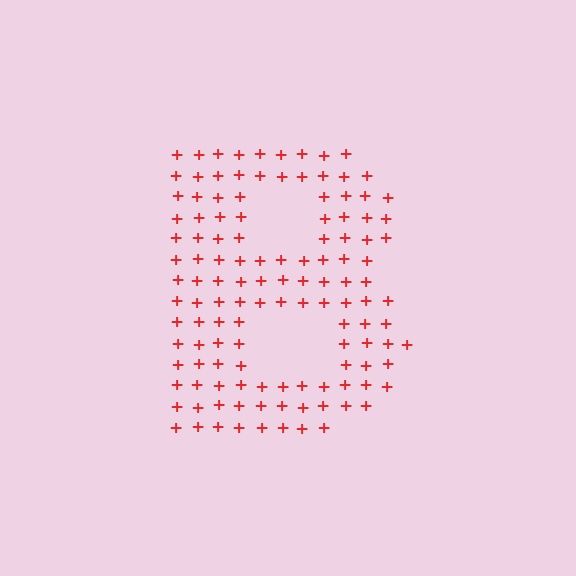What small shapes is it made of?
It is made of small plus signs.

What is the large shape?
The large shape is the letter B.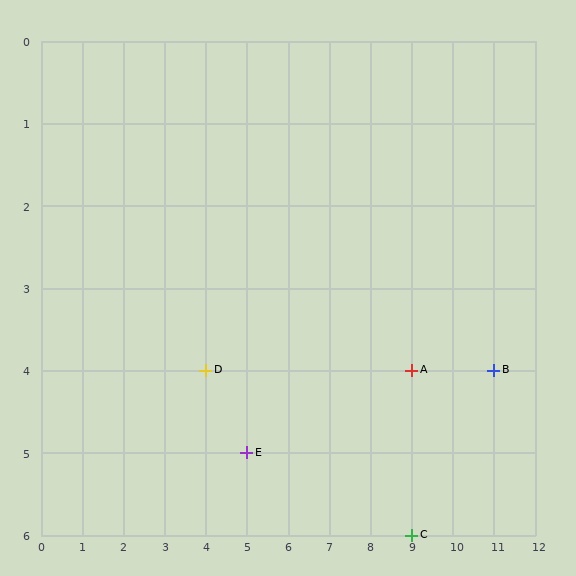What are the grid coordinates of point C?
Point C is at grid coordinates (9, 6).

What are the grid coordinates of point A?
Point A is at grid coordinates (9, 4).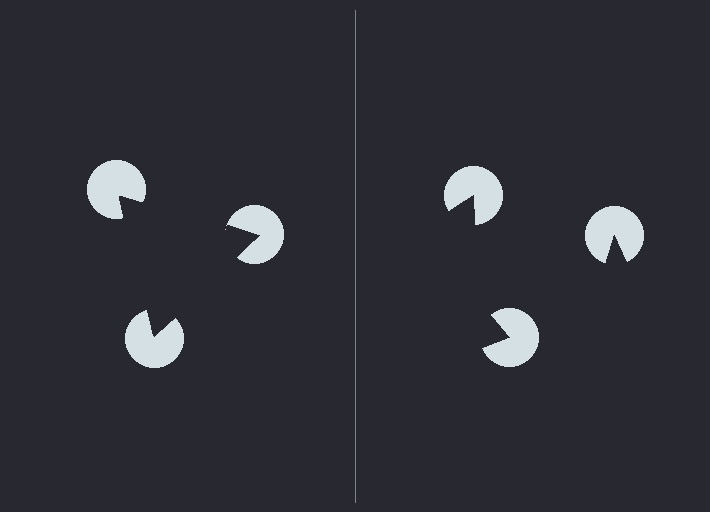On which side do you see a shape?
An illusory triangle appears on the left side. On the right side the wedge cuts are rotated, so no coherent shape forms.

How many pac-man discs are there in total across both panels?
6 — 3 on each side.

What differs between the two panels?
The pac-man discs are positioned identically on both sides; only the wedge orientations differ. On the left they align to a triangle; on the right they are misaligned.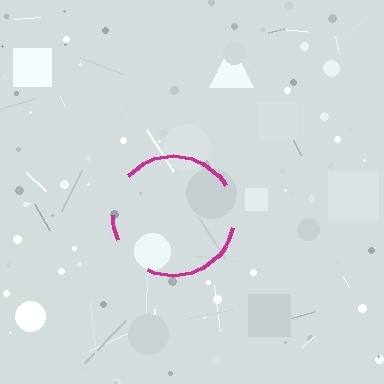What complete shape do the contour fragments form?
The contour fragments form a circle.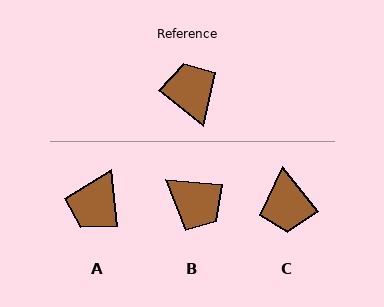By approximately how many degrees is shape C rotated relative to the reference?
Approximately 167 degrees counter-clockwise.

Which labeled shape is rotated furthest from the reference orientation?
C, about 167 degrees away.